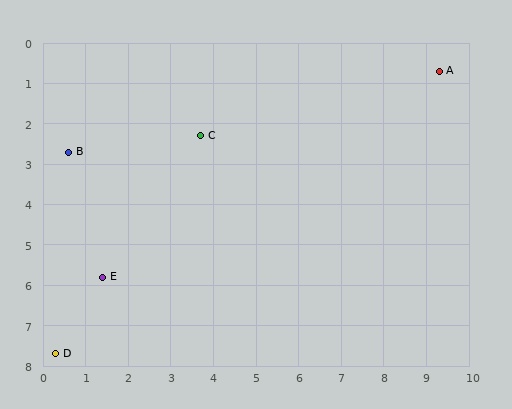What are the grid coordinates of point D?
Point D is at approximately (0.3, 7.7).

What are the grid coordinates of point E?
Point E is at approximately (1.4, 5.8).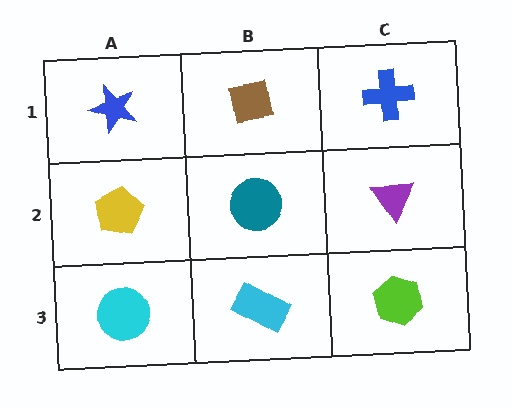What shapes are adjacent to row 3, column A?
A yellow pentagon (row 2, column A), a cyan rectangle (row 3, column B).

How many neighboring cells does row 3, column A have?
2.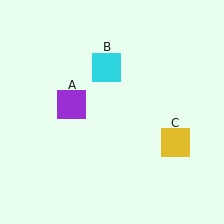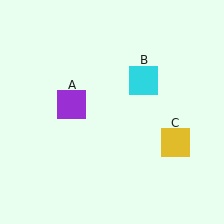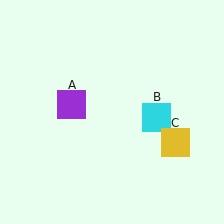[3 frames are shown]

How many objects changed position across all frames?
1 object changed position: cyan square (object B).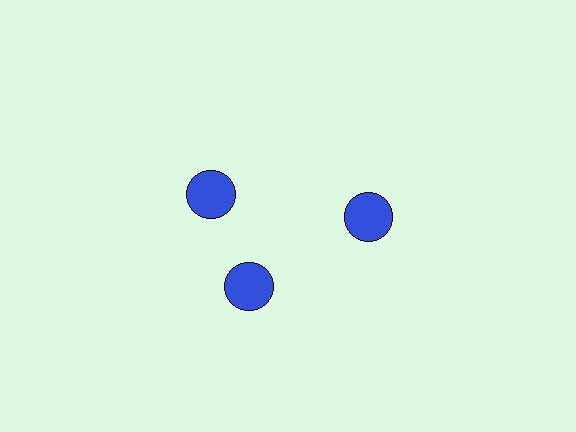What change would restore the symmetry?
The symmetry would be restored by rotating it back into even spacing with its neighbors so that all 3 circles sit at equal angles and equal distance from the center.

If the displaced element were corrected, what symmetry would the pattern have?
It would have 3-fold rotational symmetry — the pattern would map onto itself every 120 degrees.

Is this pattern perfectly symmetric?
No. The 3 blue circles are arranged in a ring, but one element near the 11 o'clock position is rotated out of alignment along the ring, breaking the 3-fold rotational symmetry.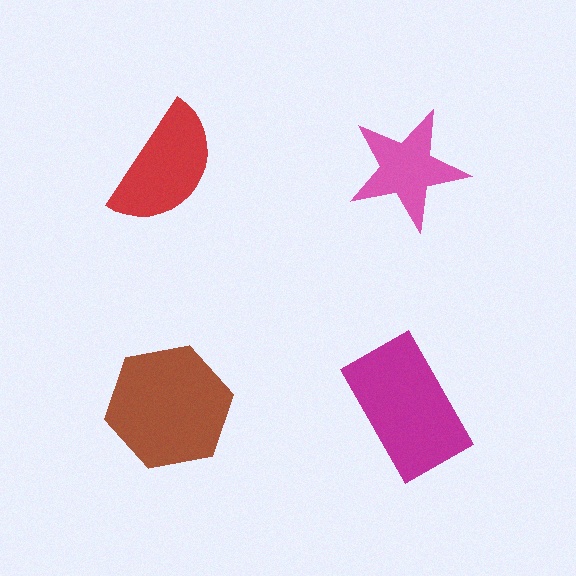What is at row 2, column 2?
A magenta rectangle.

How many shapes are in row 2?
2 shapes.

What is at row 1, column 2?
A pink star.